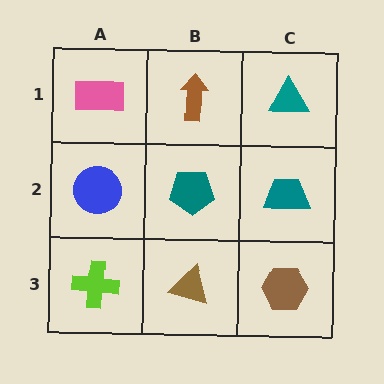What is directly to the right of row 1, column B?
A teal triangle.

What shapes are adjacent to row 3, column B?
A teal pentagon (row 2, column B), a lime cross (row 3, column A), a brown hexagon (row 3, column C).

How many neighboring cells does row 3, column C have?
2.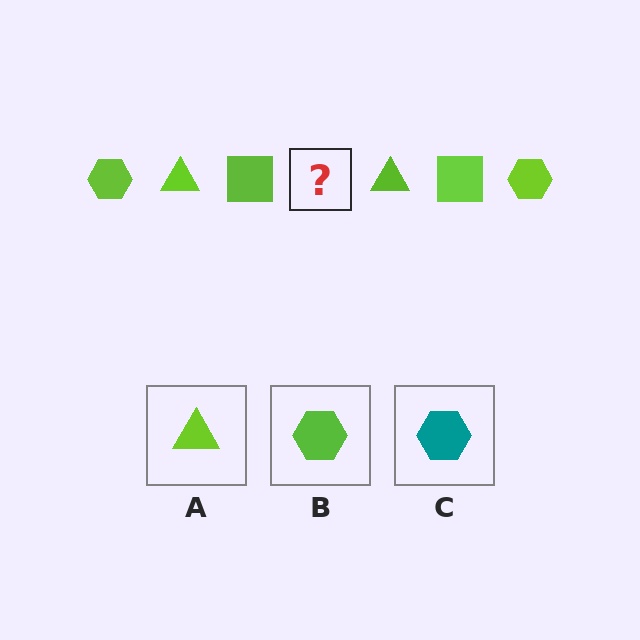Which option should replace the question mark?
Option B.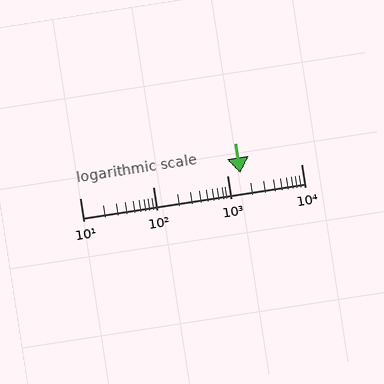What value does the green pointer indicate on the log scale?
The pointer indicates approximately 1500.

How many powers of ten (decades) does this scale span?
The scale spans 3 decades, from 10 to 10000.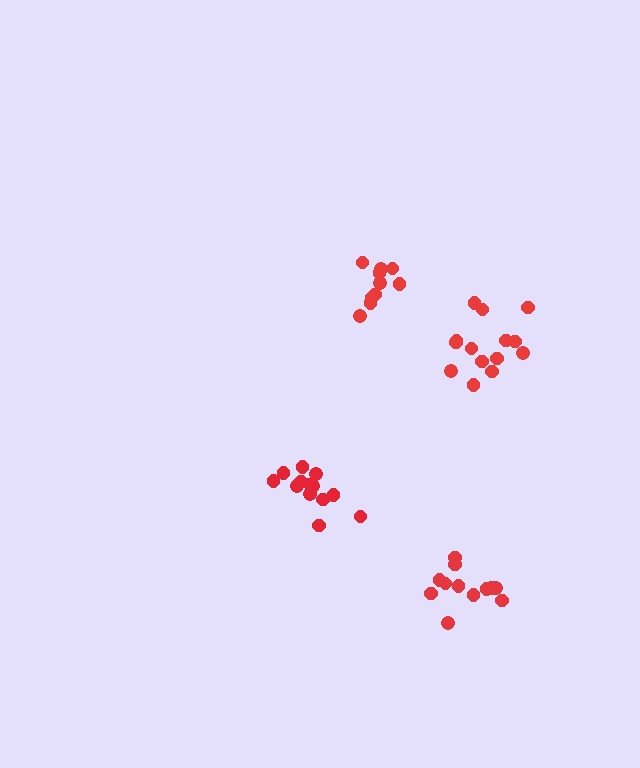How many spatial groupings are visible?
There are 4 spatial groupings.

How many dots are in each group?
Group 1: 10 dots, Group 2: 13 dots, Group 3: 14 dots, Group 4: 12 dots (49 total).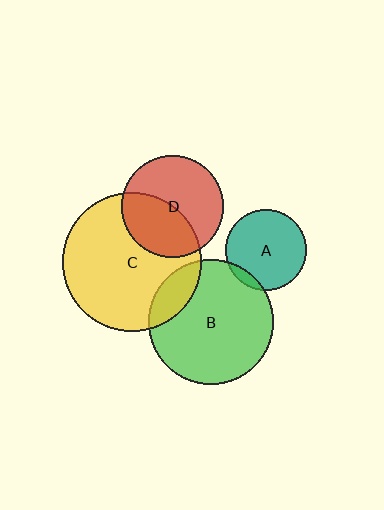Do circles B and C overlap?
Yes.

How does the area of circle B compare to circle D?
Approximately 1.5 times.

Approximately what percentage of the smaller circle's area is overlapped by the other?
Approximately 15%.